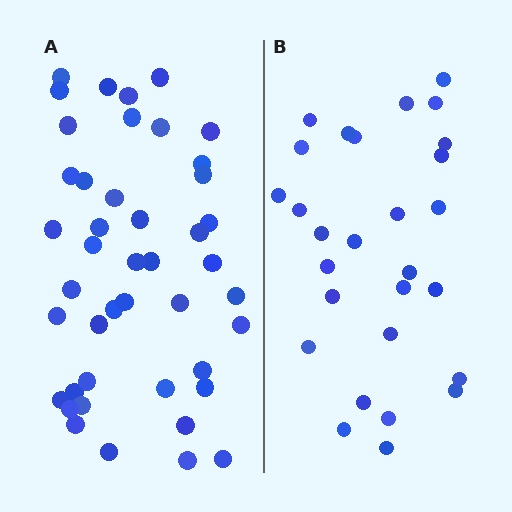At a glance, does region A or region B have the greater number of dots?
Region A (the left region) has more dots.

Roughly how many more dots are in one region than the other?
Region A has approximately 15 more dots than region B.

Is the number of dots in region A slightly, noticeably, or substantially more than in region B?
Region A has substantially more. The ratio is roughly 1.6 to 1.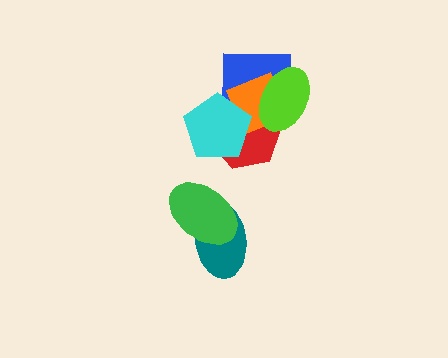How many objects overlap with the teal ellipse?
1 object overlaps with the teal ellipse.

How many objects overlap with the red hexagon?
4 objects overlap with the red hexagon.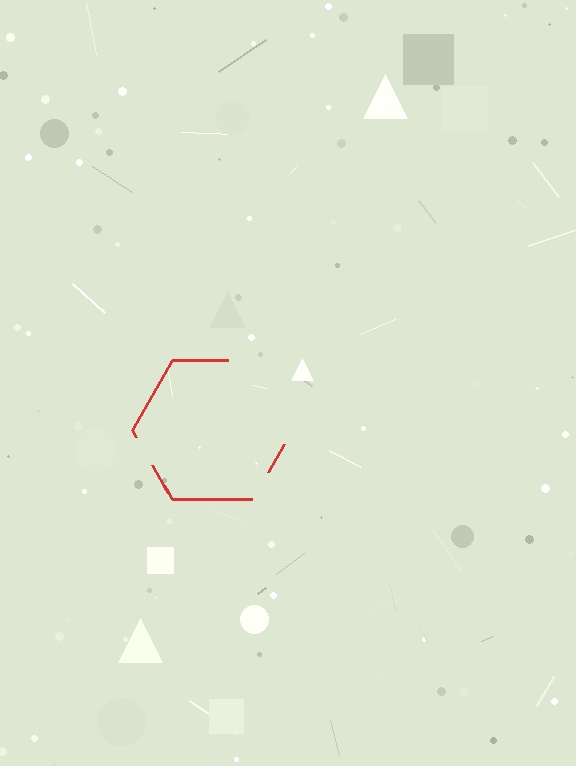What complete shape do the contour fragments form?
The contour fragments form a hexagon.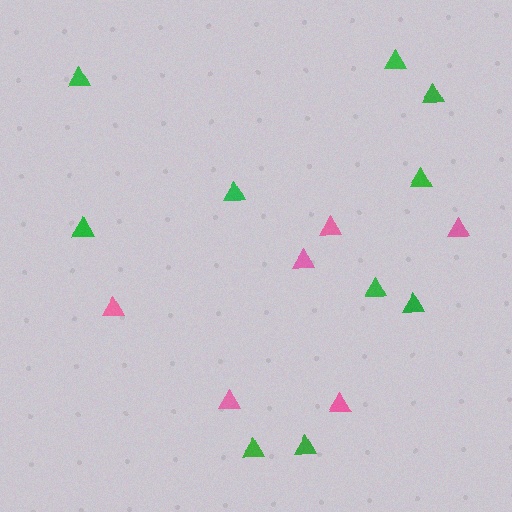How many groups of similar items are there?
There are 2 groups: one group of green triangles (10) and one group of pink triangles (6).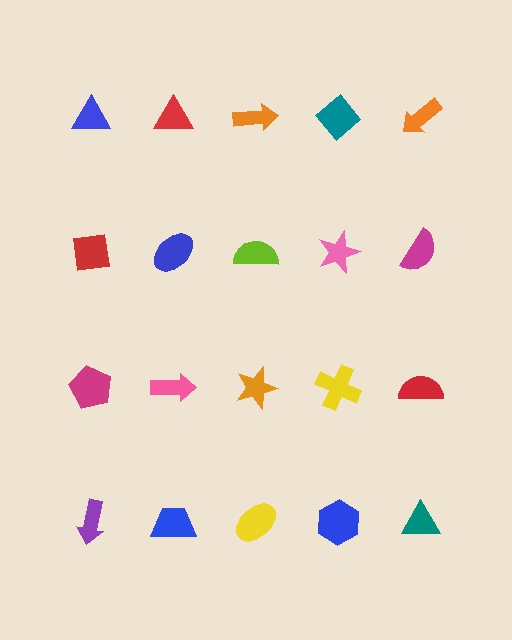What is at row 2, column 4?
A pink star.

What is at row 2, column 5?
A magenta semicircle.